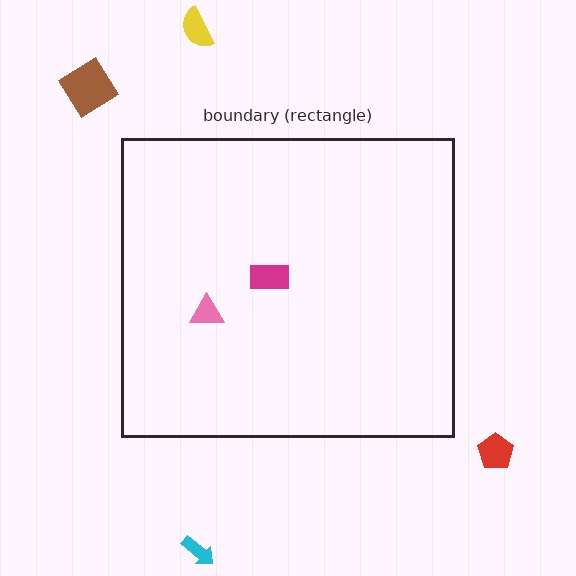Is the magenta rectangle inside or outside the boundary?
Inside.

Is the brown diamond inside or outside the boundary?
Outside.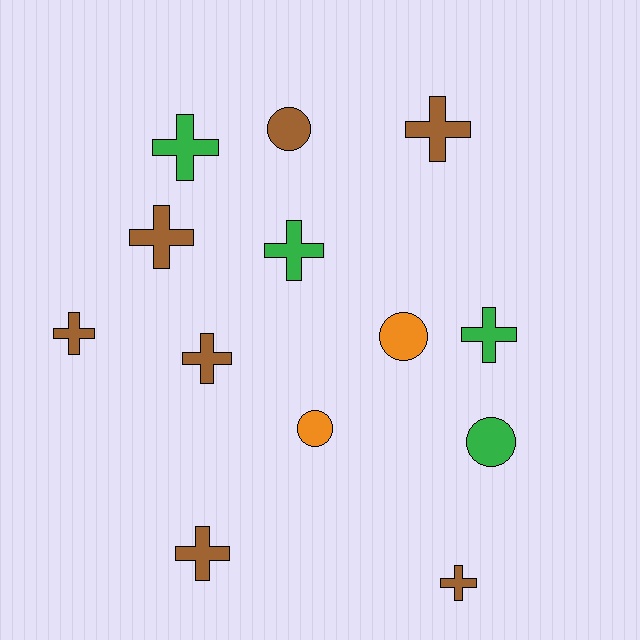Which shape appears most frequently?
Cross, with 9 objects.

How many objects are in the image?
There are 13 objects.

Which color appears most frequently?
Brown, with 7 objects.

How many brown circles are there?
There is 1 brown circle.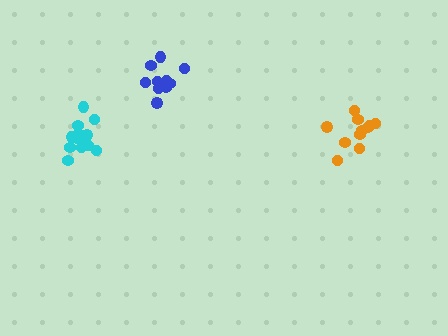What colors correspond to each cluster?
The clusters are colored: cyan, blue, orange.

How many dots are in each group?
Group 1: 16 dots, Group 2: 11 dots, Group 3: 11 dots (38 total).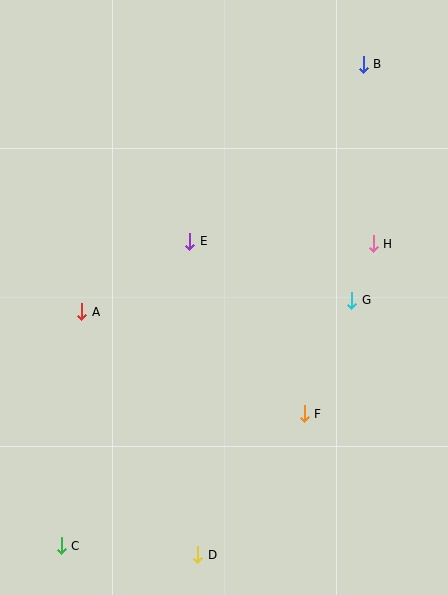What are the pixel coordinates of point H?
Point H is at (373, 244).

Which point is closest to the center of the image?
Point E at (190, 241) is closest to the center.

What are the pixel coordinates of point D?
Point D is at (198, 555).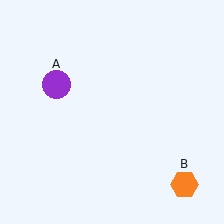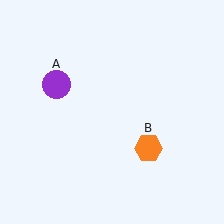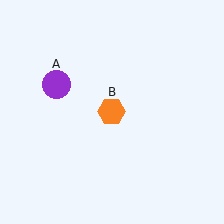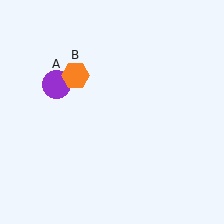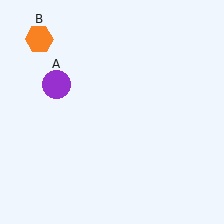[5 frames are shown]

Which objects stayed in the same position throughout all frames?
Purple circle (object A) remained stationary.